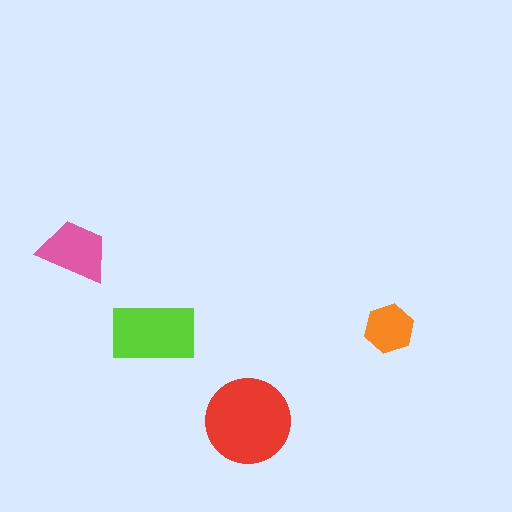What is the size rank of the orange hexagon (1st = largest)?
4th.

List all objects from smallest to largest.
The orange hexagon, the pink trapezoid, the lime rectangle, the red circle.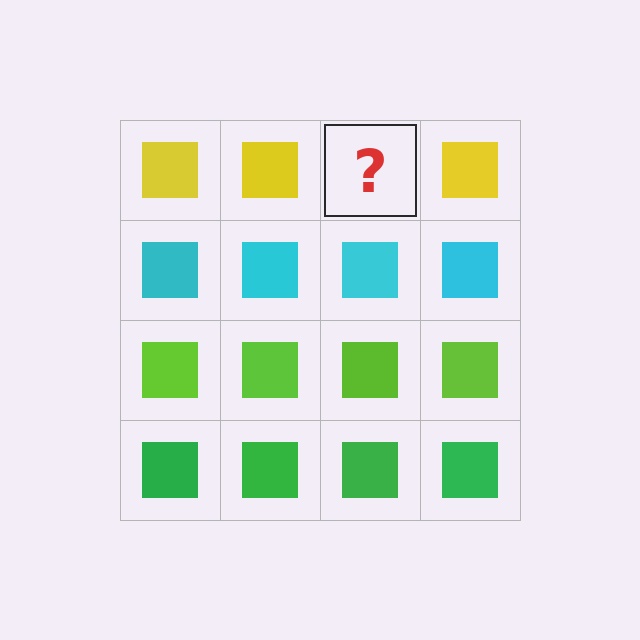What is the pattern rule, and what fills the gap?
The rule is that each row has a consistent color. The gap should be filled with a yellow square.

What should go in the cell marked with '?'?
The missing cell should contain a yellow square.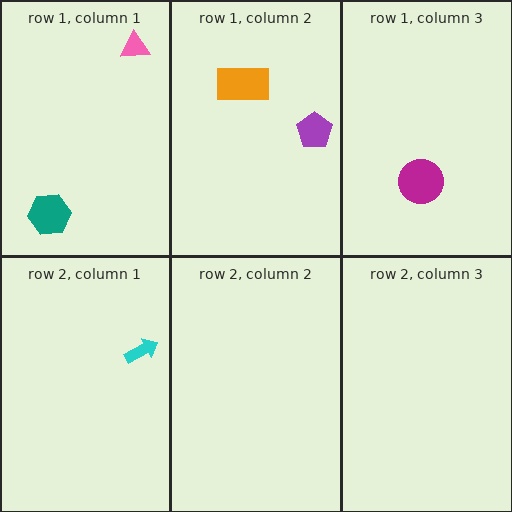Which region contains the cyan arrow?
The row 2, column 1 region.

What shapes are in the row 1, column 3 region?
The magenta circle.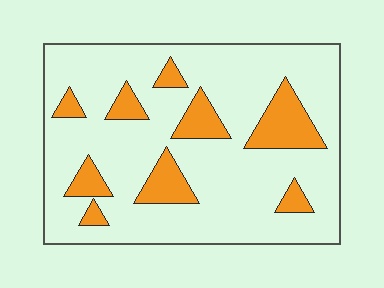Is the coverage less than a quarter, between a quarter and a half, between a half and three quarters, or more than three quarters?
Less than a quarter.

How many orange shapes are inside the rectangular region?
9.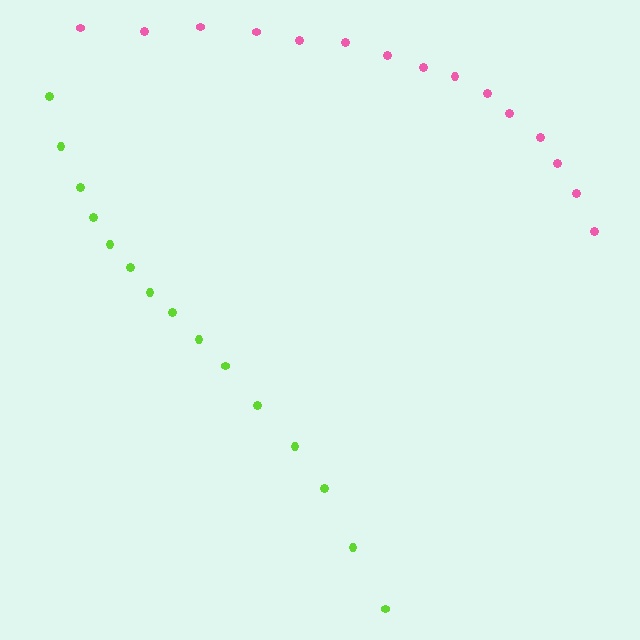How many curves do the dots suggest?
There are 2 distinct paths.